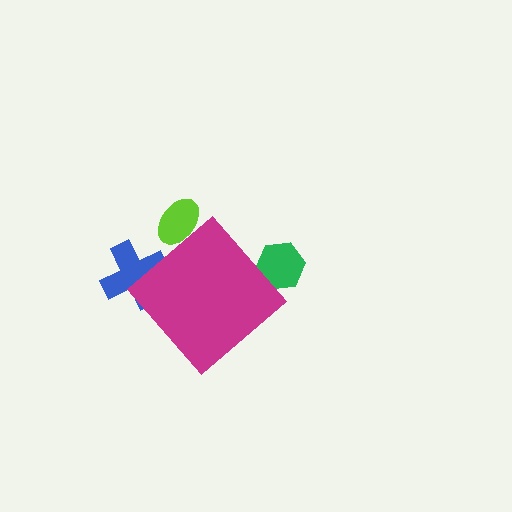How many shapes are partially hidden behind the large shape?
3 shapes are partially hidden.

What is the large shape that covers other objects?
A magenta diamond.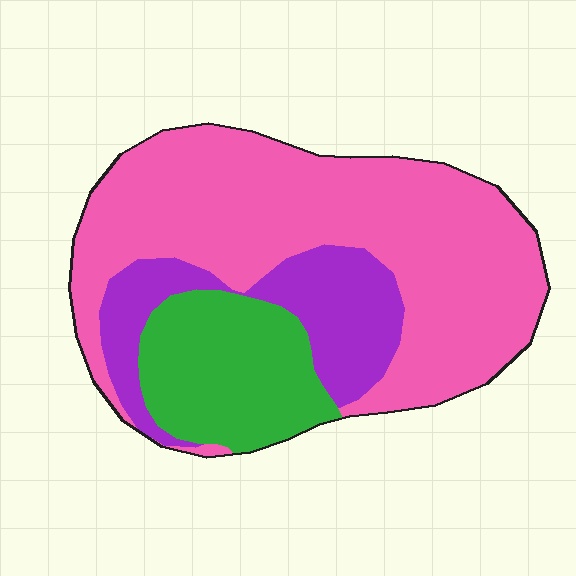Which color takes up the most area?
Pink, at roughly 60%.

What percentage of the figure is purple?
Purple covers 19% of the figure.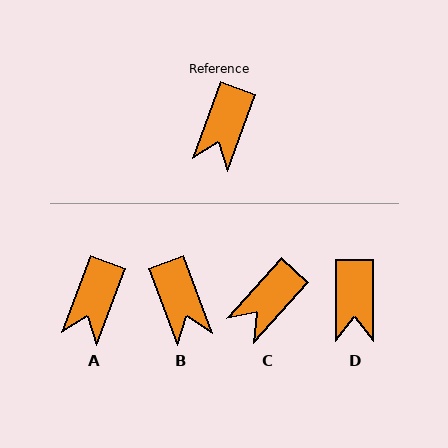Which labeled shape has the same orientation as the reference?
A.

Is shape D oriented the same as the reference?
No, it is off by about 20 degrees.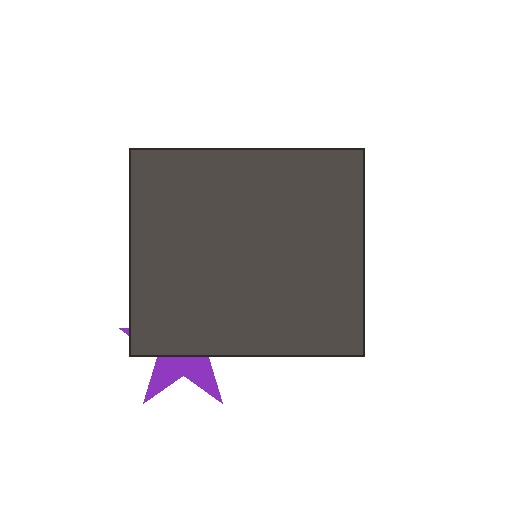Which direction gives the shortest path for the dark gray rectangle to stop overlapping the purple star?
Moving up gives the shortest separation.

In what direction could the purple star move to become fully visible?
The purple star could move down. That would shift it out from behind the dark gray rectangle entirely.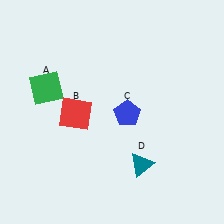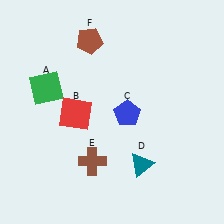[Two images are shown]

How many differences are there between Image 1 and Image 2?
There are 2 differences between the two images.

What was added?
A brown cross (E), a brown pentagon (F) were added in Image 2.